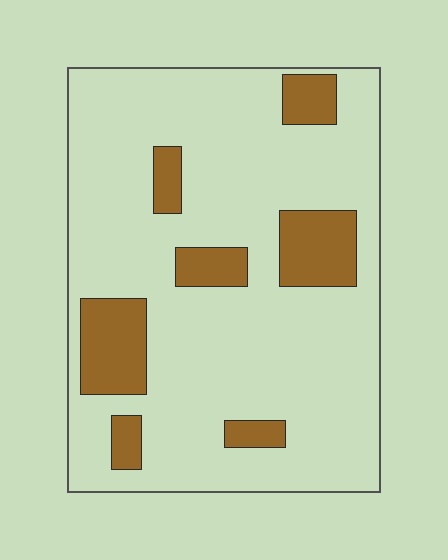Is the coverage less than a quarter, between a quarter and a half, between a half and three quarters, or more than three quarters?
Less than a quarter.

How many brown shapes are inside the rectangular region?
7.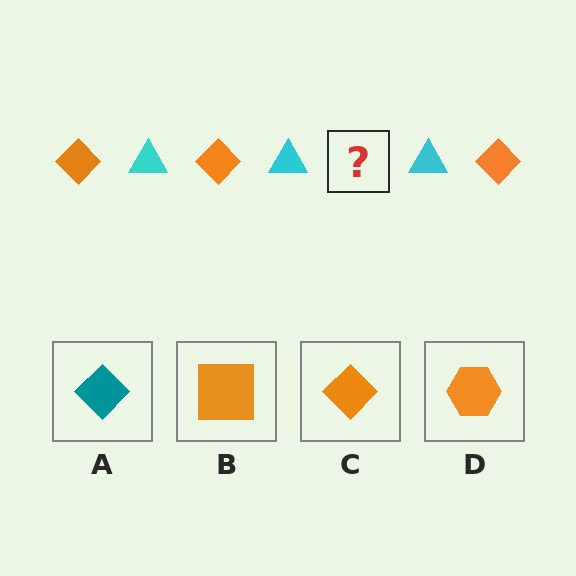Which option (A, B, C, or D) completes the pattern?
C.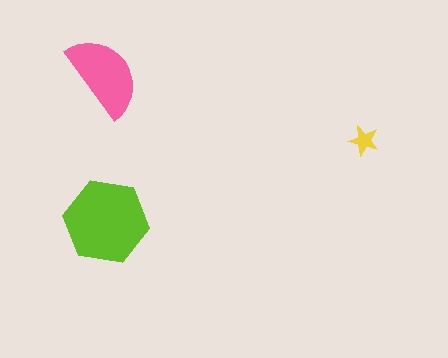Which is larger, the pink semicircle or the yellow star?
The pink semicircle.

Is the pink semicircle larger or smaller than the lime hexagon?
Smaller.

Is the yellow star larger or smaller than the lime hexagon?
Smaller.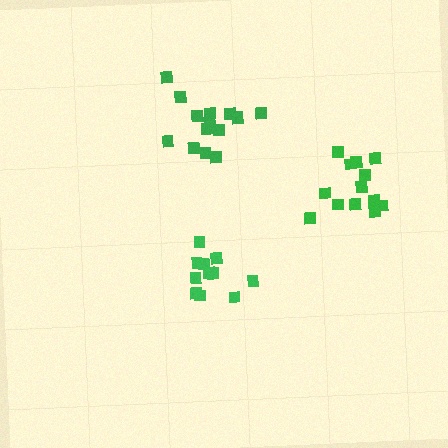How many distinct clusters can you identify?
There are 3 distinct clusters.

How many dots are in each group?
Group 1: 15 dots, Group 2: 11 dots, Group 3: 13 dots (39 total).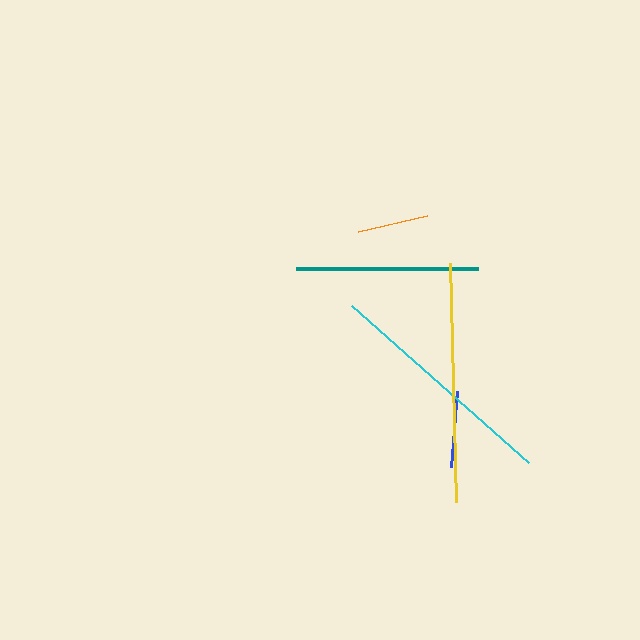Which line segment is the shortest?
The orange line is the shortest at approximately 71 pixels.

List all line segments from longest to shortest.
From longest to shortest: yellow, cyan, teal, blue, orange.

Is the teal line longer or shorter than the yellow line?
The yellow line is longer than the teal line.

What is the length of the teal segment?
The teal segment is approximately 183 pixels long.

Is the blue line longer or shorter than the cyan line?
The cyan line is longer than the blue line.